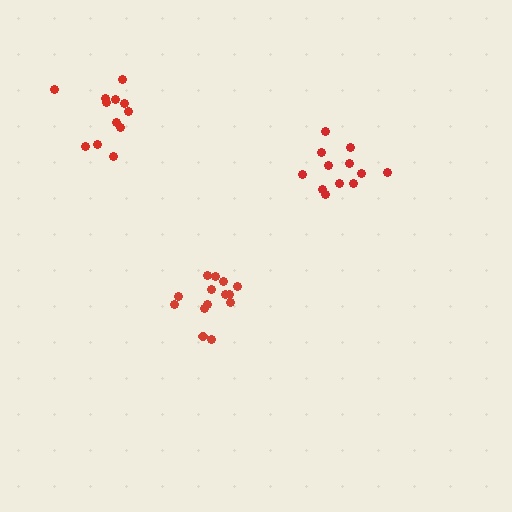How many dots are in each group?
Group 1: 12 dots, Group 2: 14 dots, Group 3: 12 dots (38 total).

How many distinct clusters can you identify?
There are 3 distinct clusters.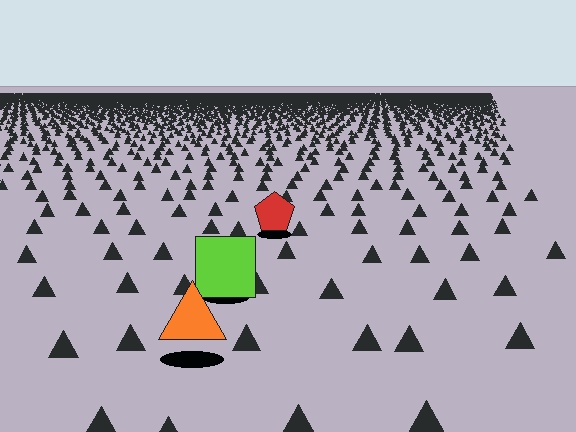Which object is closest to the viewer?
The orange triangle is closest. The texture marks near it are larger and more spread out.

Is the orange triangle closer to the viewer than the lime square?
Yes. The orange triangle is closer — you can tell from the texture gradient: the ground texture is coarser near it.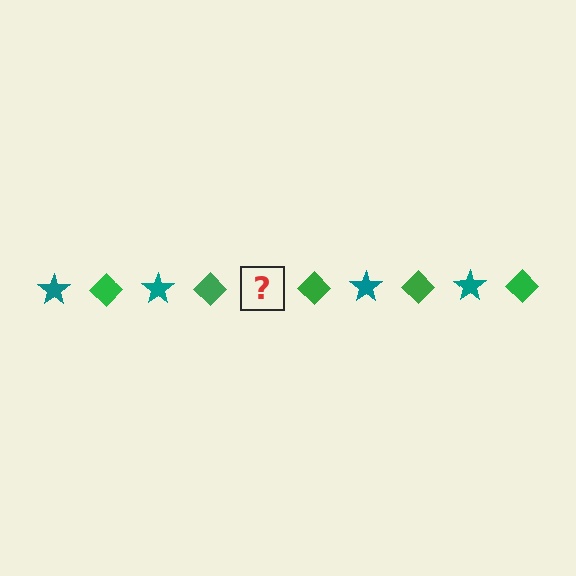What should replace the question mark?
The question mark should be replaced with a teal star.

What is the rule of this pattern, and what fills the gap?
The rule is that the pattern alternates between teal star and green diamond. The gap should be filled with a teal star.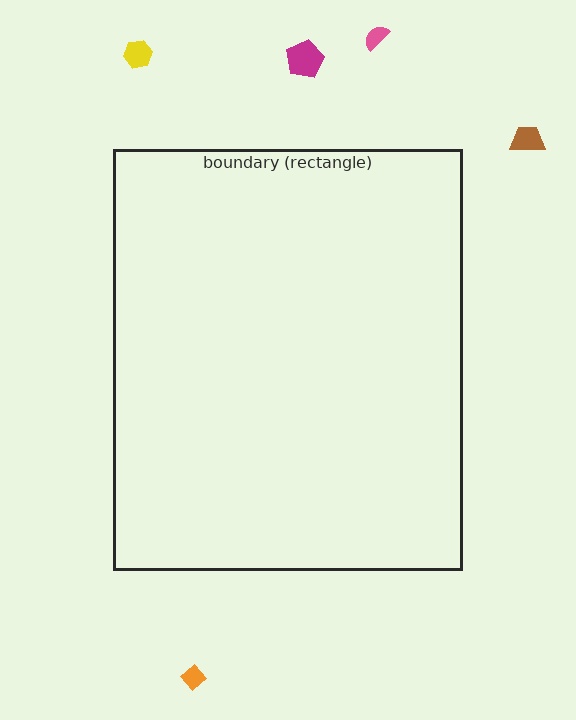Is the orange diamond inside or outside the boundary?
Outside.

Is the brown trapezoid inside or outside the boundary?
Outside.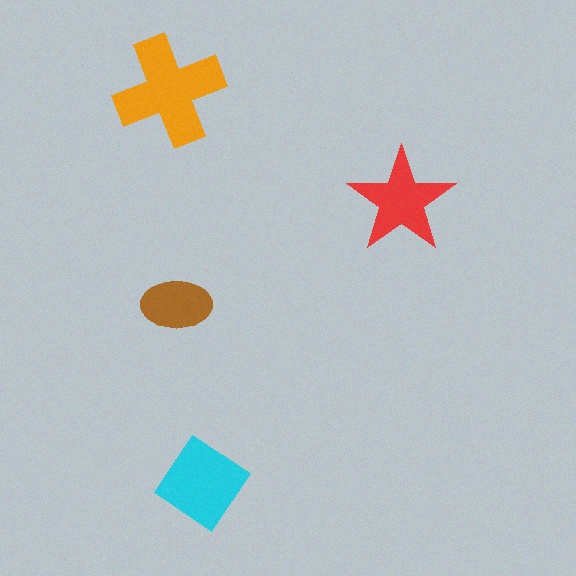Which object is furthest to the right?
The red star is rightmost.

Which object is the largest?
The orange cross.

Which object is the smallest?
The brown ellipse.